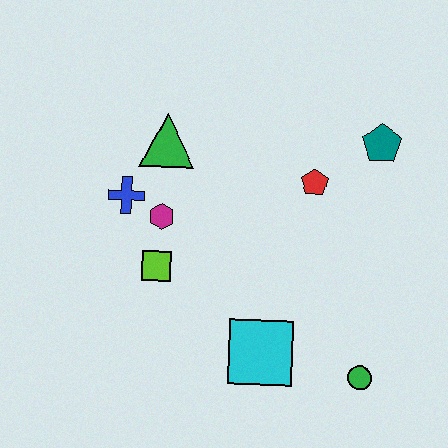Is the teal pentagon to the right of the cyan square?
Yes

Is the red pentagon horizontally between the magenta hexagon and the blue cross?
No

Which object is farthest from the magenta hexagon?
The green circle is farthest from the magenta hexagon.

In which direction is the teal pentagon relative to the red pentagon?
The teal pentagon is to the right of the red pentagon.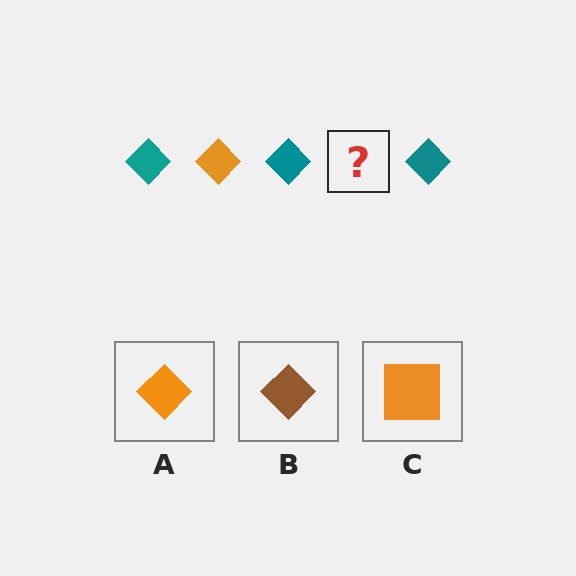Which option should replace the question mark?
Option A.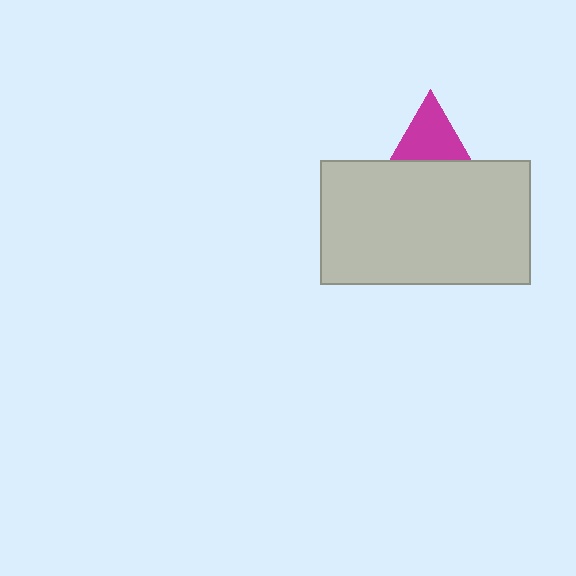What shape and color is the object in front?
The object in front is a light gray rectangle.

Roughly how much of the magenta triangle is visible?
A small part of it is visible (roughly 39%).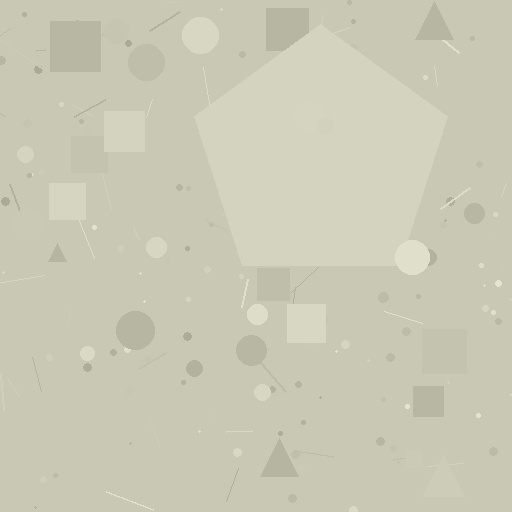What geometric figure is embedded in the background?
A pentagon is embedded in the background.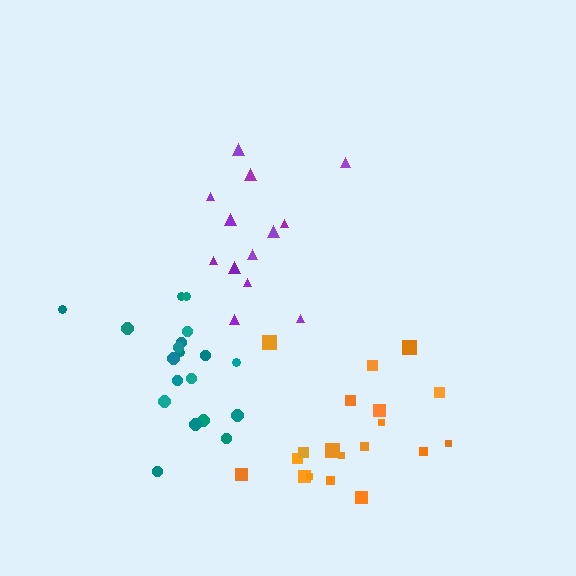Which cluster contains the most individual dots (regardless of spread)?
Teal (19).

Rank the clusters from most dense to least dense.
purple, teal, orange.